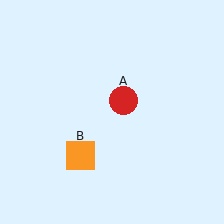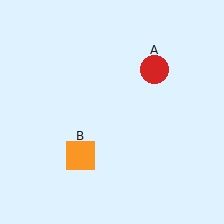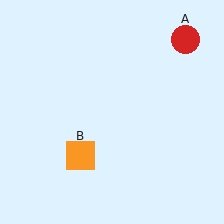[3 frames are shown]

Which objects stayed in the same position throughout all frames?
Orange square (object B) remained stationary.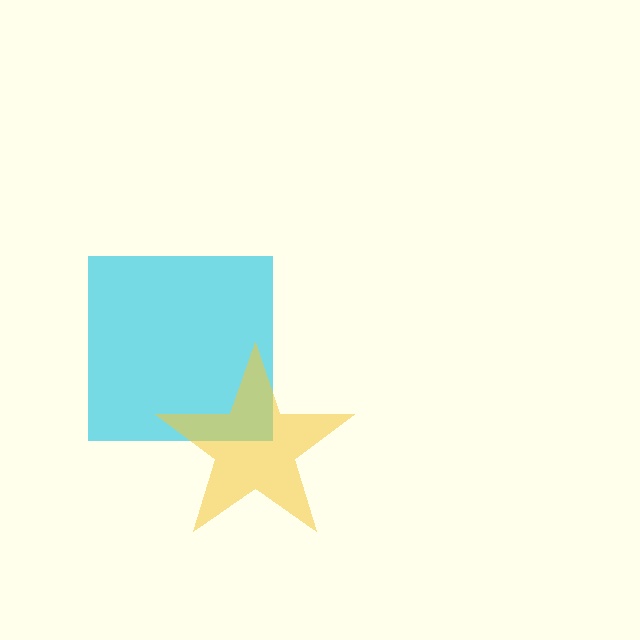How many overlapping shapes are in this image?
There are 2 overlapping shapes in the image.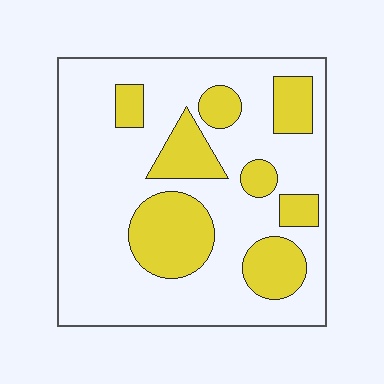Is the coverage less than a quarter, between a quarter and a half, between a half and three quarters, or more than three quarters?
Between a quarter and a half.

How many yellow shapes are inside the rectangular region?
8.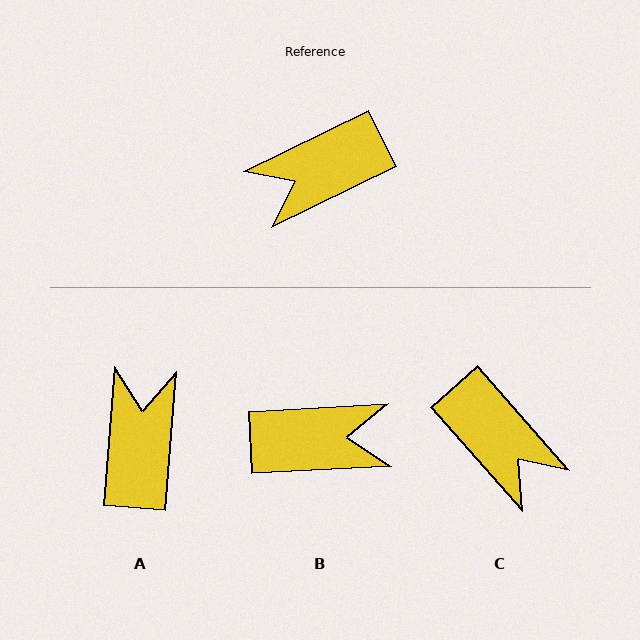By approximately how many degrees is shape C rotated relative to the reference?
Approximately 105 degrees counter-clockwise.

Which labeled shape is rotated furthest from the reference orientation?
B, about 157 degrees away.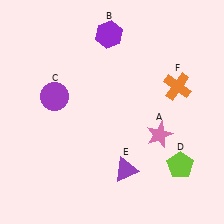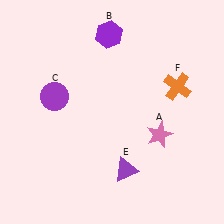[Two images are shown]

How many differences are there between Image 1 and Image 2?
There is 1 difference between the two images.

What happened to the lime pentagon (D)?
The lime pentagon (D) was removed in Image 2. It was in the bottom-right area of Image 1.